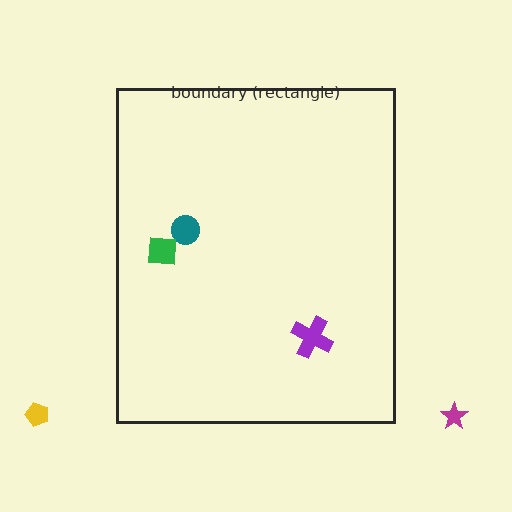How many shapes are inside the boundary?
3 inside, 2 outside.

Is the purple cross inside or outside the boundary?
Inside.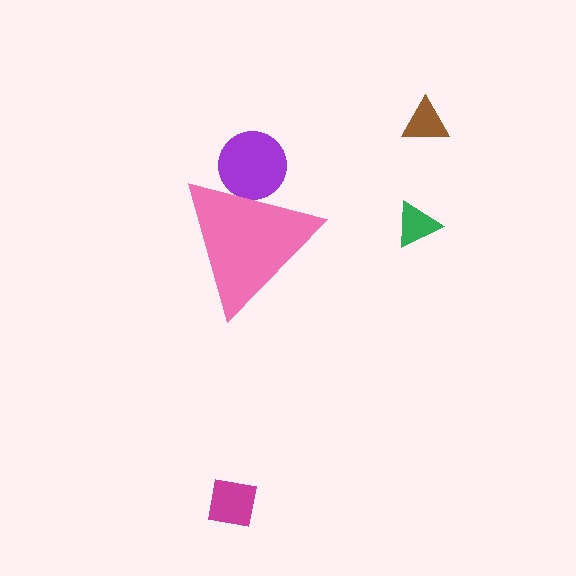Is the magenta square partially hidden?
No, the magenta square is fully visible.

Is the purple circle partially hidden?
Yes, the purple circle is partially hidden behind the pink triangle.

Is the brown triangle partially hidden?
No, the brown triangle is fully visible.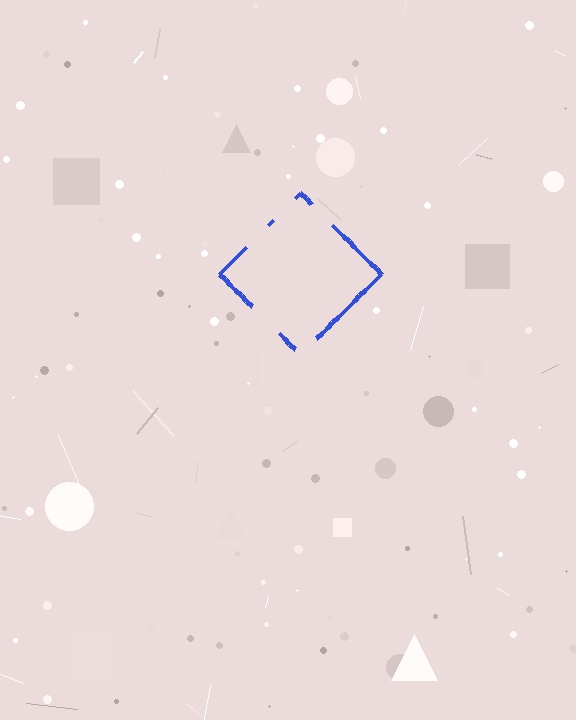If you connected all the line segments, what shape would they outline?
They would outline a diamond.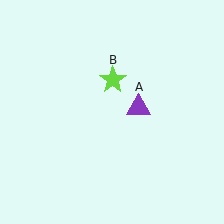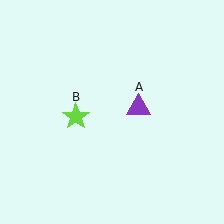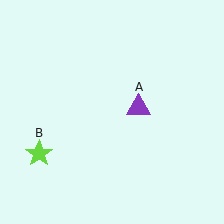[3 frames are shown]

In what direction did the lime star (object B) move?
The lime star (object B) moved down and to the left.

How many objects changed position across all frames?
1 object changed position: lime star (object B).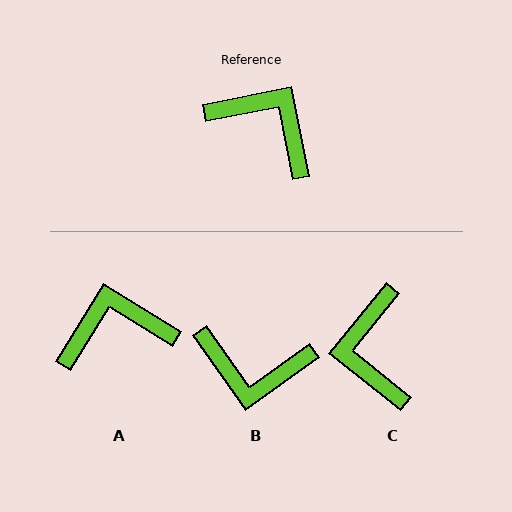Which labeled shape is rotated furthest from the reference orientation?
B, about 156 degrees away.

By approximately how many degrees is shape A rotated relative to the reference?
Approximately 47 degrees counter-clockwise.